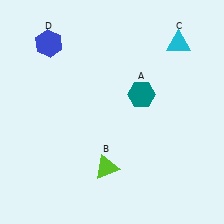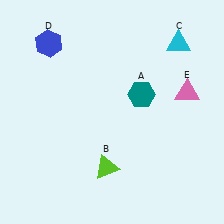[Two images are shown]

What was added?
A pink triangle (E) was added in Image 2.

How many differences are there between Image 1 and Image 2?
There is 1 difference between the two images.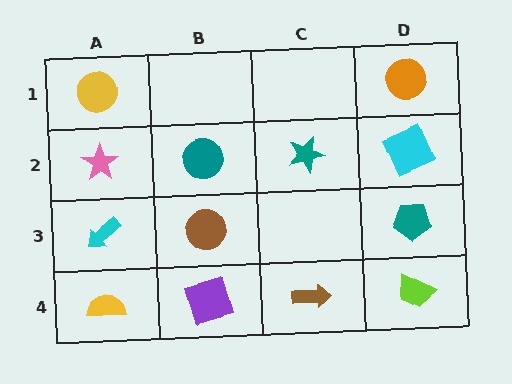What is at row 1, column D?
An orange circle.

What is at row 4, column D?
A lime trapezoid.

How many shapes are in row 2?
4 shapes.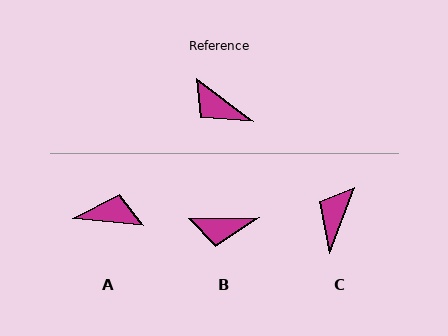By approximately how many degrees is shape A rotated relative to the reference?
Approximately 148 degrees clockwise.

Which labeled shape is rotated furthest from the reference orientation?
A, about 148 degrees away.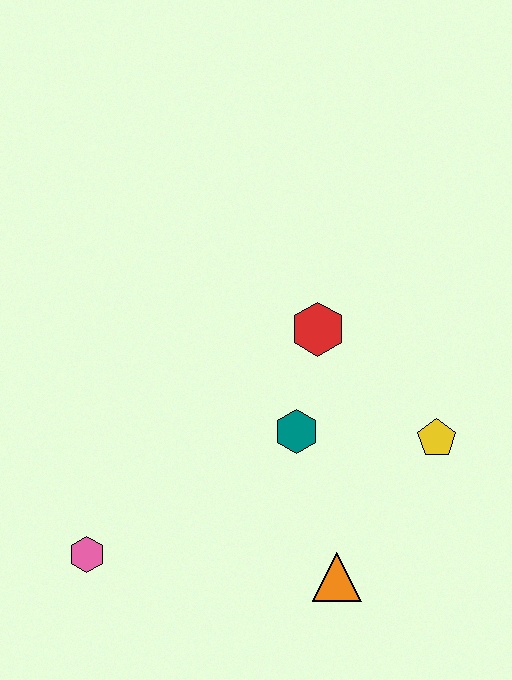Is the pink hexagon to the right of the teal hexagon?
No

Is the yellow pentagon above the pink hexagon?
Yes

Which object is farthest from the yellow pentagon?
The pink hexagon is farthest from the yellow pentagon.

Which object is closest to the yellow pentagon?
The teal hexagon is closest to the yellow pentagon.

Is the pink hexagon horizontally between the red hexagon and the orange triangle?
No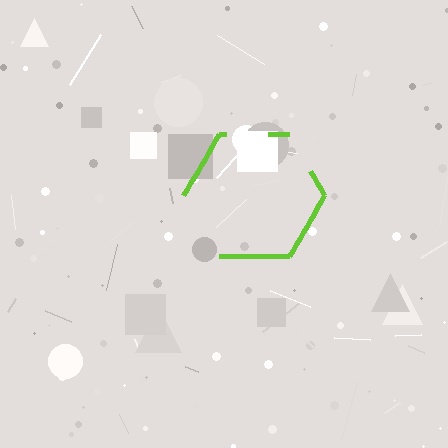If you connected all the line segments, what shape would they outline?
They would outline a hexagon.